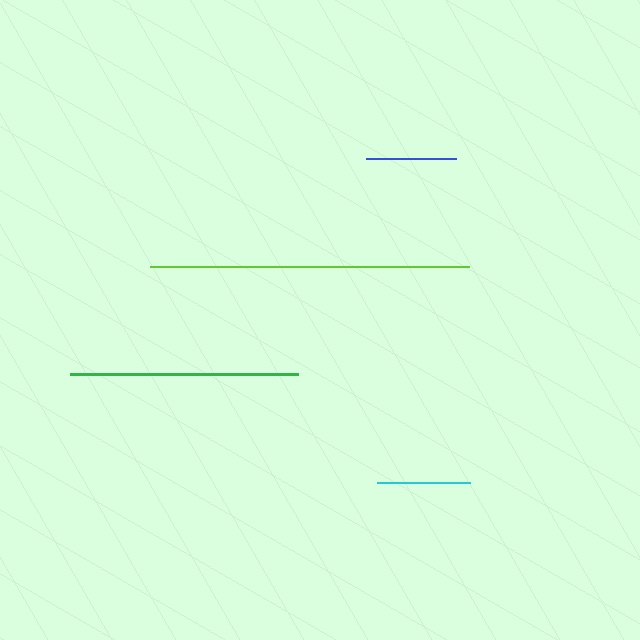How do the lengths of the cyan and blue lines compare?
The cyan and blue lines are approximately the same length.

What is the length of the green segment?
The green segment is approximately 228 pixels long.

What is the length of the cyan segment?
The cyan segment is approximately 92 pixels long.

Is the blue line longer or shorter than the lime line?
The lime line is longer than the blue line.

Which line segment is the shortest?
The blue line is the shortest at approximately 89 pixels.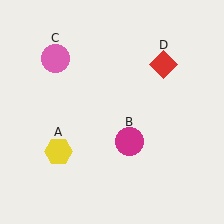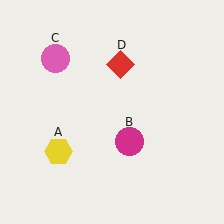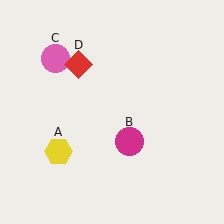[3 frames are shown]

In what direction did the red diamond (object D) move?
The red diamond (object D) moved left.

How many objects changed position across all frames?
1 object changed position: red diamond (object D).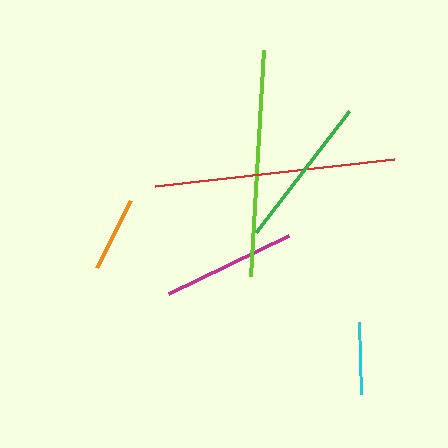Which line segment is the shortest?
The cyan line is the shortest at approximately 72 pixels.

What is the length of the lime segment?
The lime segment is approximately 226 pixels long.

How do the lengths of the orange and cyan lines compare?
The orange and cyan lines are approximately the same length.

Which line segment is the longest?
The red line is the longest at approximately 241 pixels.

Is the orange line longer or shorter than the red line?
The red line is longer than the orange line.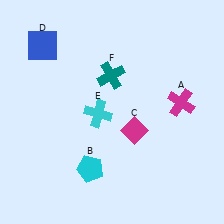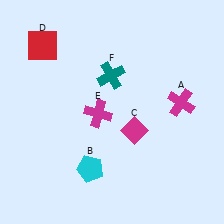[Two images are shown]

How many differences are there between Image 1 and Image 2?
There are 2 differences between the two images.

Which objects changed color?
D changed from blue to red. E changed from cyan to magenta.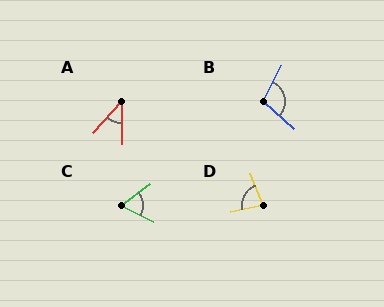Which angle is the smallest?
A, at approximately 43 degrees.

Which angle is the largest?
B, at approximately 103 degrees.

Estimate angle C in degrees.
Approximately 63 degrees.